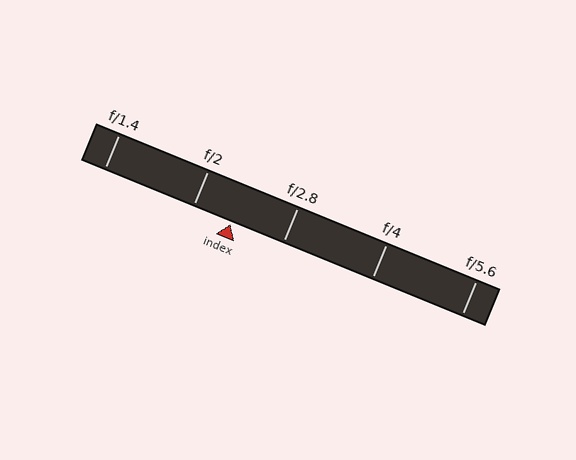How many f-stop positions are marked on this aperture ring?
There are 5 f-stop positions marked.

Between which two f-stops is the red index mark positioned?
The index mark is between f/2 and f/2.8.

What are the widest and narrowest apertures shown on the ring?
The widest aperture shown is f/1.4 and the narrowest is f/5.6.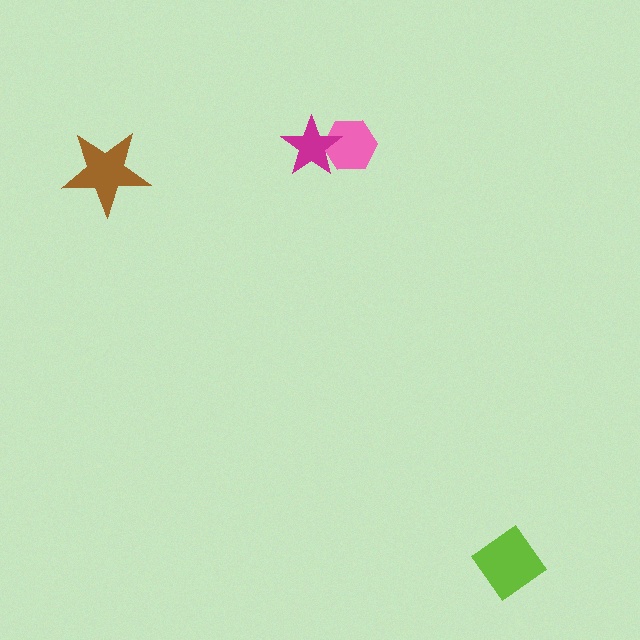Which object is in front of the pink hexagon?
The magenta star is in front of the pink hexagon.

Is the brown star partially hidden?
No, no other shape covers it.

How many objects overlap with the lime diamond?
0 objects overlap with the lime diamond.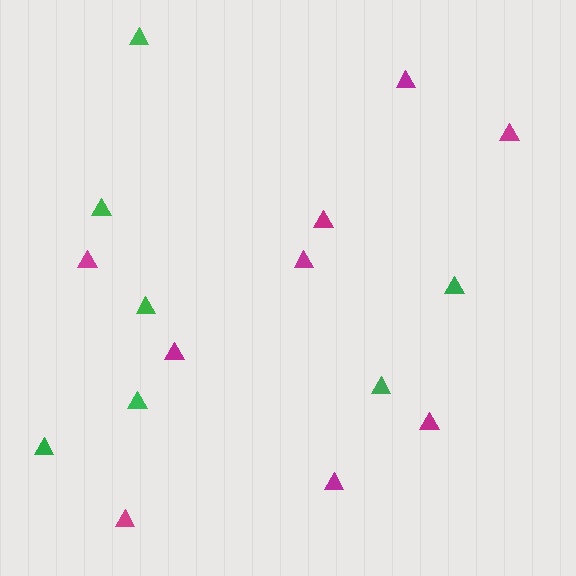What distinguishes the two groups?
There are 2 groups: one group of magenta triangles (9) and one group of green triangles (7).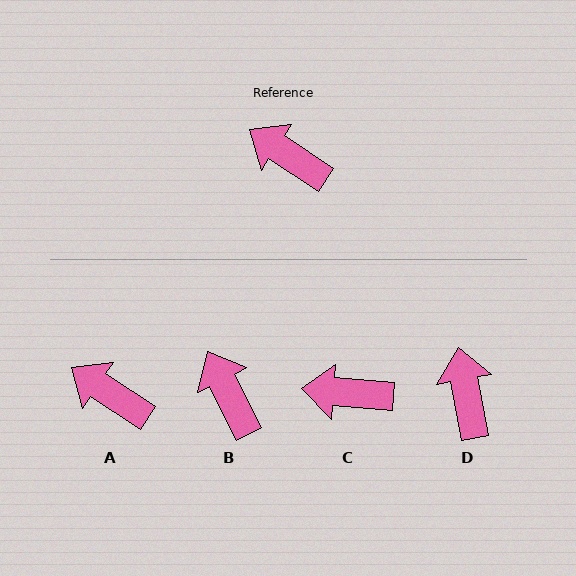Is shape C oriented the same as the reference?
No, it is off by about 29 degrees.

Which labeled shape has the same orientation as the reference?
A.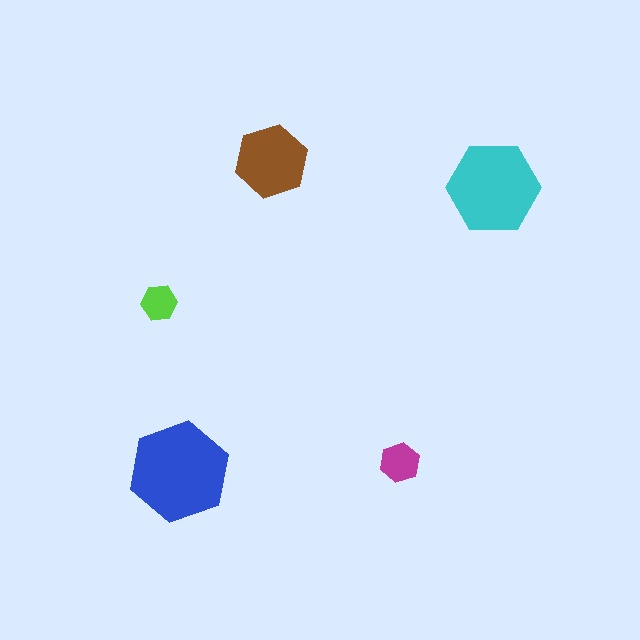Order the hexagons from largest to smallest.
the blue one, the cyan one, the brown one, the magenta one, the lime one.